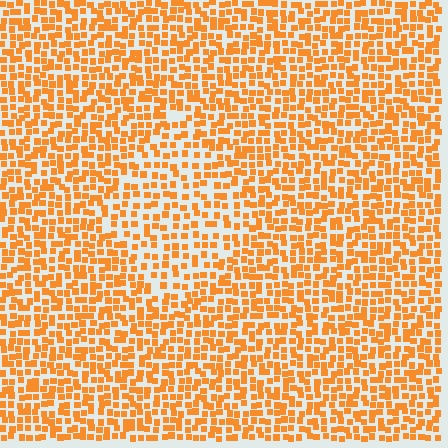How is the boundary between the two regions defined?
The boundary is defined by a change in element density (approximately 1.6x ratio). All elements are the same color, size, and shape.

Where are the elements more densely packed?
The elements are more densely packed outside the diamond boundary.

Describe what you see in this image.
The image contains small orange elements arranged at two different densities. A diamond-shaped region is visible where the elements are less densely packed than the surrounding area.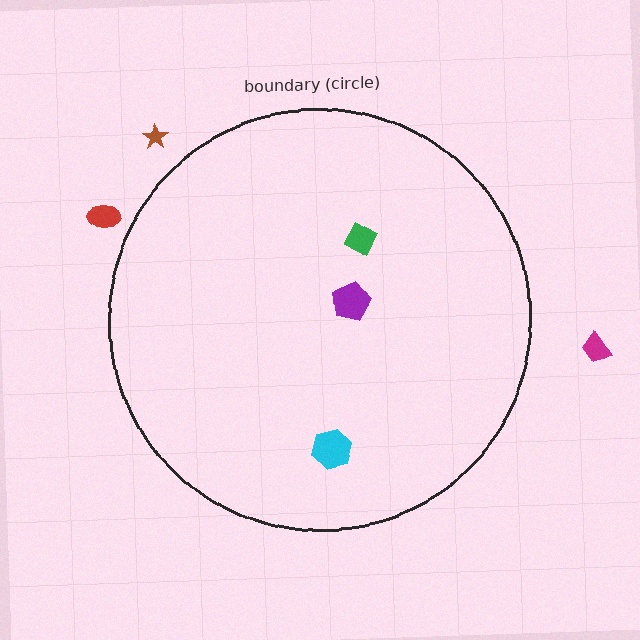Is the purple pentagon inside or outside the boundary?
Inside.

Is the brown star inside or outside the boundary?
Outside.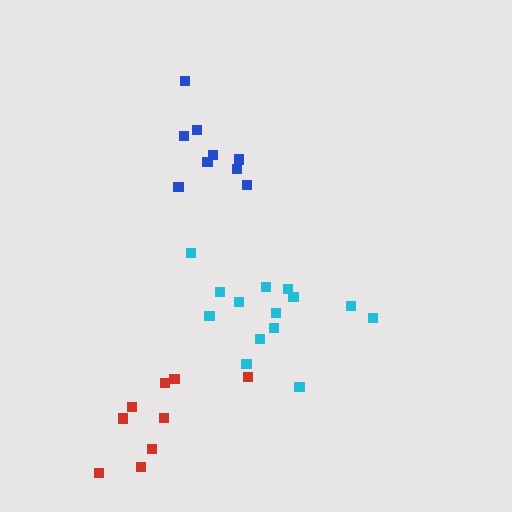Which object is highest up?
The blue cluster is topmost.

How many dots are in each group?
Group 1: 14 dots, Group 2: 9 dots, Group 3: 9 dots (32 total).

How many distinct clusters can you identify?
There are 3 distinct clusters.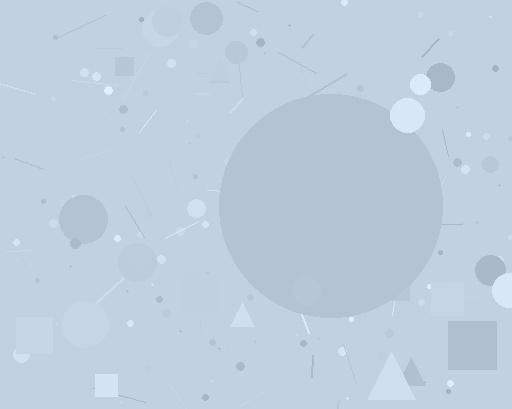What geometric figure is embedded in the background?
A circle is embedded in the background.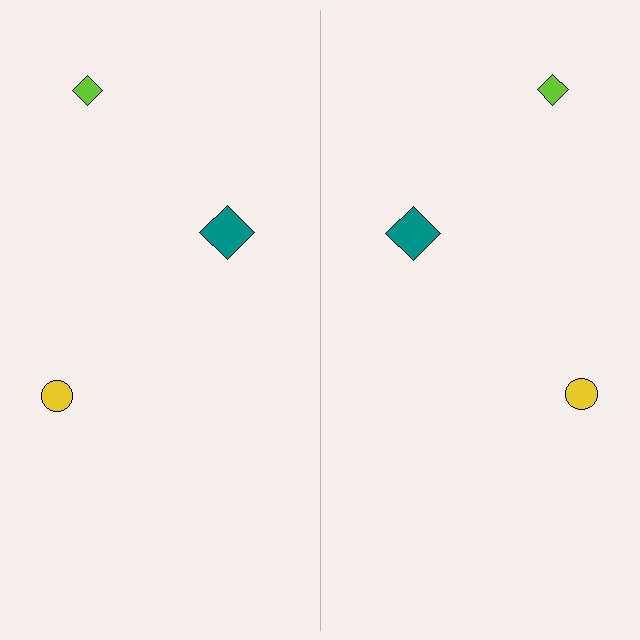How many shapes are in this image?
There are 6 shapes in this image.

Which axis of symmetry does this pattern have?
The pattern has a vertical axis of symmetry running through the center of the image.